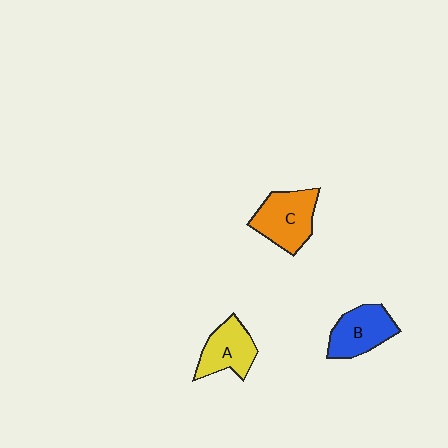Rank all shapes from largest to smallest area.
From largest to smallest: C (orange), B (blue), A (yellow).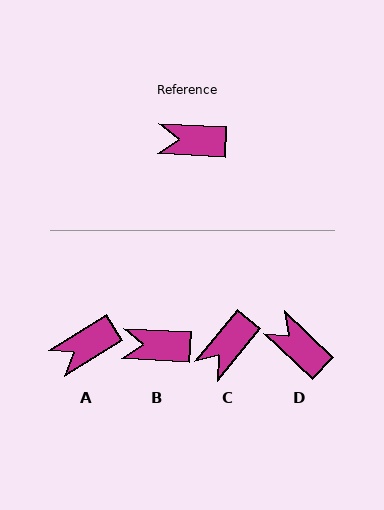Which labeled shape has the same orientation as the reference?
B.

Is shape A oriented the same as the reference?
No, it is off by about 35 degrees.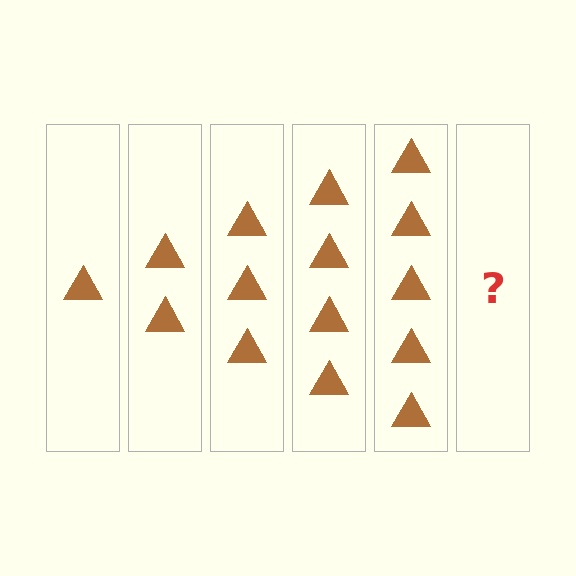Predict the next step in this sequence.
The next step is 6 triangles.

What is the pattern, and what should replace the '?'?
The pattern is that each step adds one more triangle. The '?' should be 6 triangles.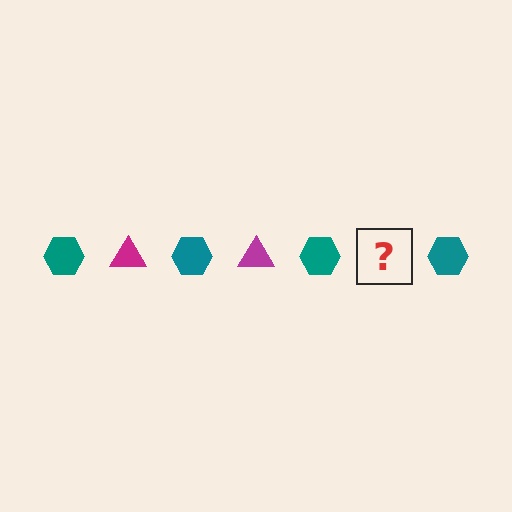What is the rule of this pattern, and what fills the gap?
The rule is that the pattern alternates between teal hexagon and magenta triangle. The gap should be filled with a magenta triangle.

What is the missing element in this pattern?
The missing element is a magenta triangle.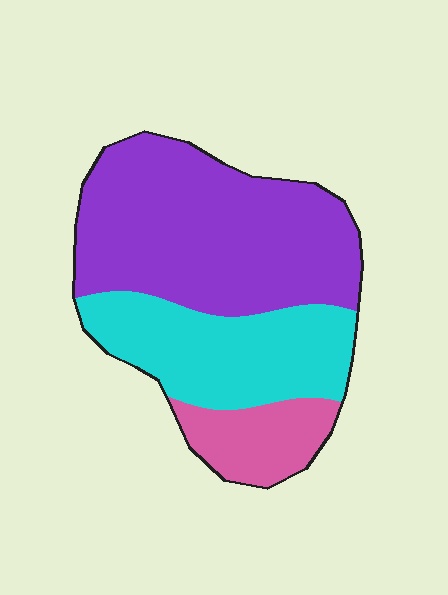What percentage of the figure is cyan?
Cyan covers 32% of the figure.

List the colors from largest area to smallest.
From largest to smallest: purple, cyan, pink.